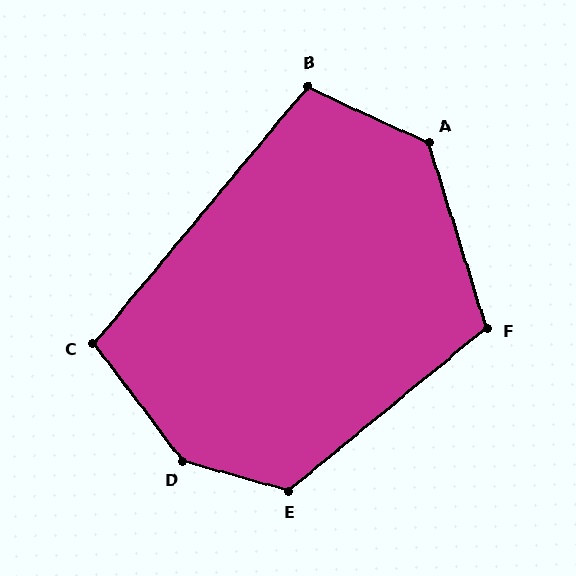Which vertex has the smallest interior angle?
C, at approximately 103 degrees.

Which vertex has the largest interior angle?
D, at approximately 143 degrees.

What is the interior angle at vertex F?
Approximately 112 degrees (obtuse).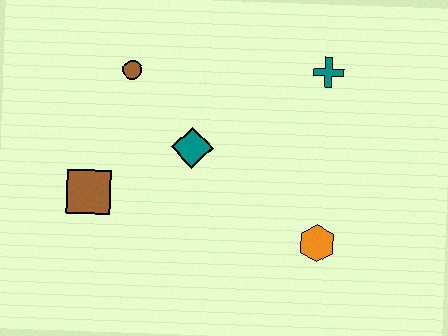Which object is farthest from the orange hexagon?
The brown circle is farthest from the orange hexagon.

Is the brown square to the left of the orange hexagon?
Yes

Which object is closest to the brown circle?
The teal diamond is closest to the brown circle.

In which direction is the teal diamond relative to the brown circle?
The teal diamond is below the brown circle.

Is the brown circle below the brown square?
No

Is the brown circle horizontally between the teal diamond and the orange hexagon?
No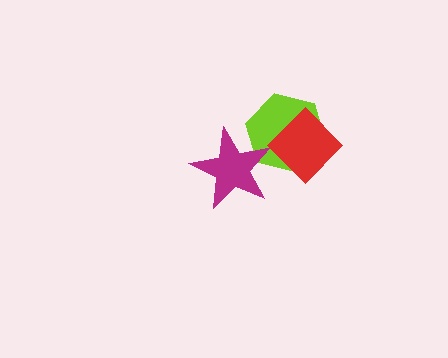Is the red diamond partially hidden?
No, no other shape covers it.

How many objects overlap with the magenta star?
1 object overlaps with the magenta star.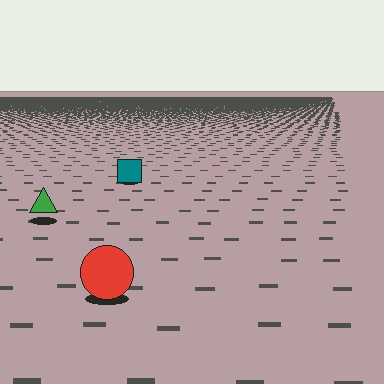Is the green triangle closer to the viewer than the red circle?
No. The red circle is closer — you can tell from the texture gradient: the ground texture is coarser near it.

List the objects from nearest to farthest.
From nearest to farthest: the red circle, the green triangle, the teal square.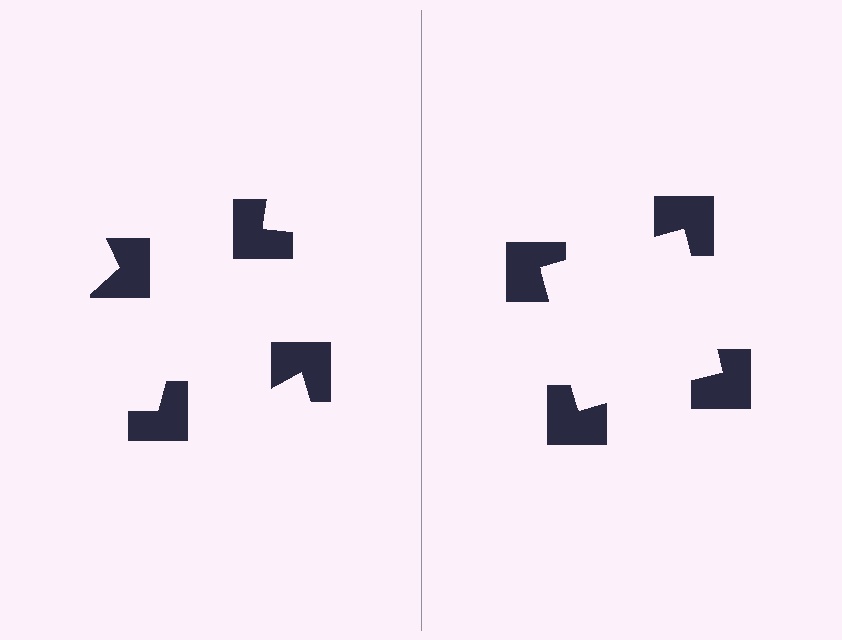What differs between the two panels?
The notched squares are positioned identically on both sides; only the wedge orientations differ. On the right they align to a square; on the left they are misaligned.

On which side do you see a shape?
An illusory square appears on the right side. On the left side the wedge cuts are rotated, so no coherent shape forms.